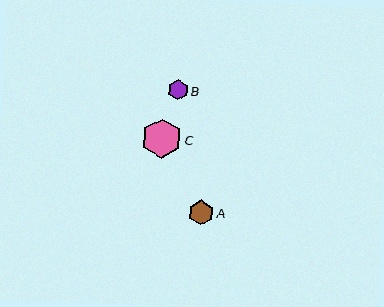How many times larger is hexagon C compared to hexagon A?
Hexagon C is approximately 1.6 times the size of hexagon A.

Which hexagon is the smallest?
Hexagon B is the smallest with a size of approximately 20 pixels.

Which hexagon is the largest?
Hexagon C is the largest with a size of approximately 40 pixels.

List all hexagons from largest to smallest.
From largest to smallest: C, A, B.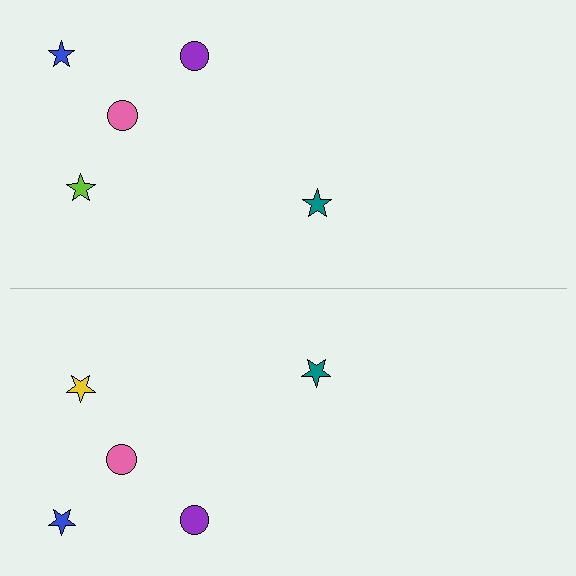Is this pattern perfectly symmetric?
No, the pattern is not perfectly symmetric. The yellow star on the bottom side breaks the symmetry — its mirror counterpart is lime.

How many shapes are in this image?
There are 10 shapes in this image.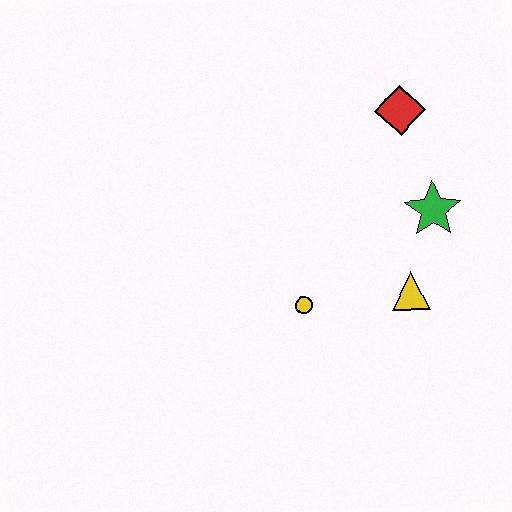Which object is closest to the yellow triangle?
The green star is closest to the yellow triangle.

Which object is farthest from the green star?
The yellow circle is farthest from the green star.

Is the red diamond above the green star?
Yes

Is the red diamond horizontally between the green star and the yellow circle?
Yes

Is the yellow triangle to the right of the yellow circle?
Yes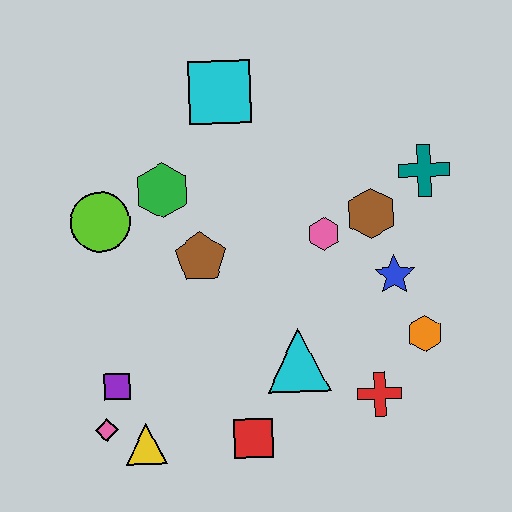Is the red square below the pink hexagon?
Yes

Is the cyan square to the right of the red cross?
No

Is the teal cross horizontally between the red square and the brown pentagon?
No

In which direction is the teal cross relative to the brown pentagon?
The teal cross is to the right of the brown pentagon.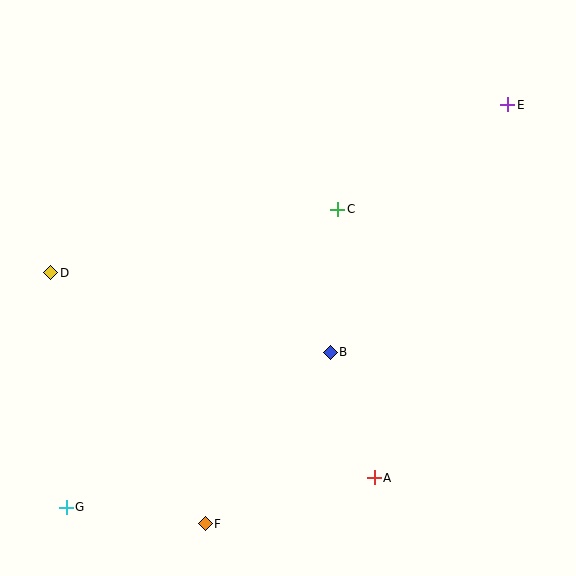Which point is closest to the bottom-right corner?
Point A is closest to the bottom-right corner.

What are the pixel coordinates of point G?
Point G is at (66, 507).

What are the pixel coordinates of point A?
Point A is at (374, 478).